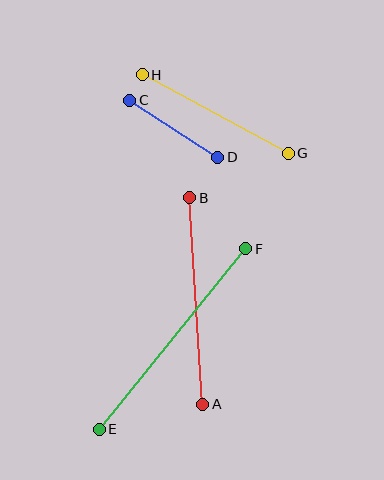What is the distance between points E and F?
The distance is approximately 232 pixels.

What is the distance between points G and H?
The distance is approximately 166 pixels.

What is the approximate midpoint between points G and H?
The midpoint is at approximately (215, 114) pixels.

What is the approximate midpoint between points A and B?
The midpoint is at approximately (196, 301) pixels.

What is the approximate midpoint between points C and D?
The midpoint is at approximately (174, 129) pixels.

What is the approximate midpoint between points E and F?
The midpoint is at approximately (173, 339) pixels.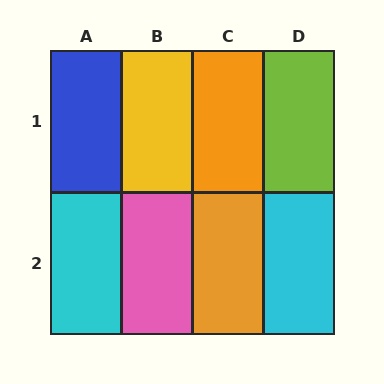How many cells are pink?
1 cell is pink.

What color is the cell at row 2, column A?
Cyan.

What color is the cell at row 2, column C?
Orange.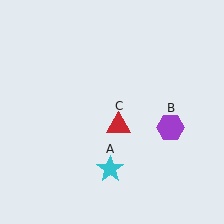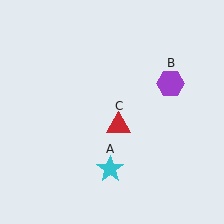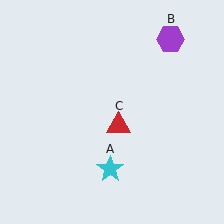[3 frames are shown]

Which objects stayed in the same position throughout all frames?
Cyan star (object A) and red triangle (object C) remained stationary.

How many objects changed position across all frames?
1 object changed position: purple hexagon (object B).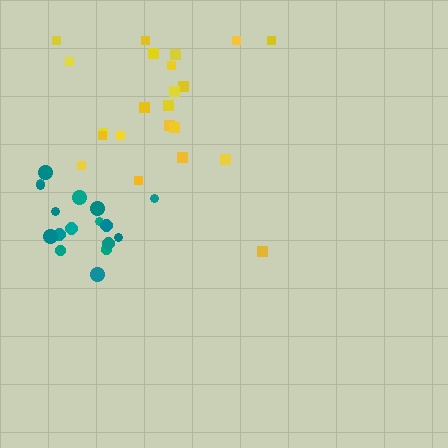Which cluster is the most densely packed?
Teal.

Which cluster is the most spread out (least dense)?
Yellow.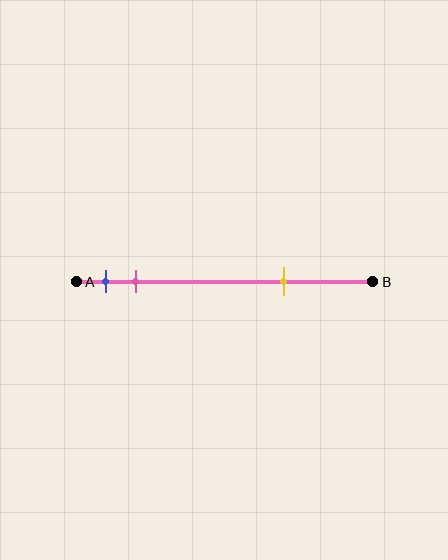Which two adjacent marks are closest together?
The blue and pink marks are the closest adjacent pair.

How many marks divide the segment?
There are 3 marks dividing the segment.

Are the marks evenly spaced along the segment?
No, the marks are not evenly spaced.